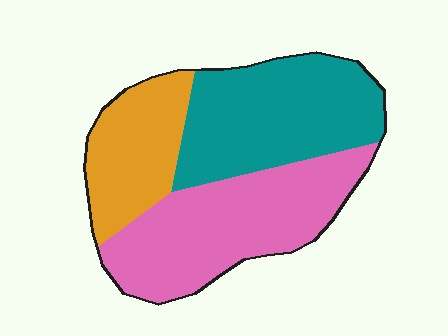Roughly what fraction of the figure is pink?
Pink takes up between a third and a half of the figure.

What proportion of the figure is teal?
Teal covers around 35% of the figure.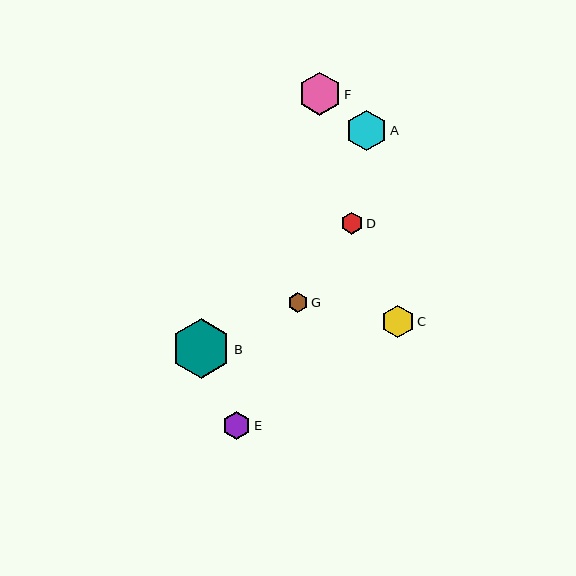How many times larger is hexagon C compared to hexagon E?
Hexagon C is approximately 1.2 times the size of hexagon E.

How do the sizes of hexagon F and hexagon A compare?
Hexagon F and hexagon A are approximately the same size.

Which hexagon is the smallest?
Hexagon G is the smallest with a size of approximately 20 pixels.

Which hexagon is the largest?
Hexagon B is the largest with a size of approximately 60 pixels.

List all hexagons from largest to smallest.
From largest to smallest: B, F, A, C, E, D, G.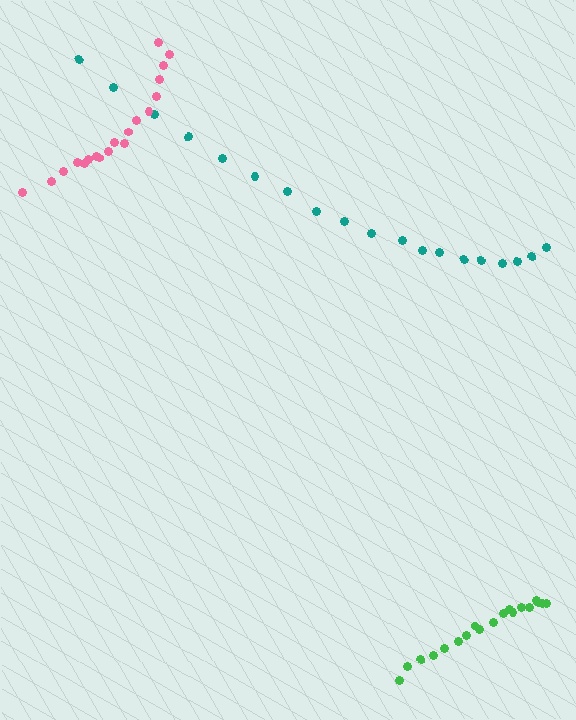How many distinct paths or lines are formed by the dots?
There are 3 distinct paths.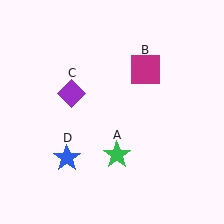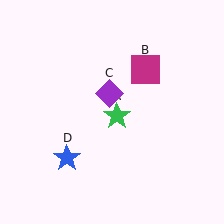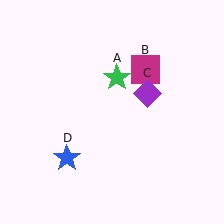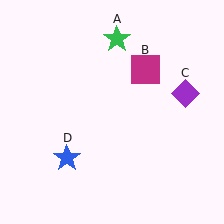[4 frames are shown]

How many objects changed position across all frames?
2 objects changed position: green star (object A), purple diamond (object C).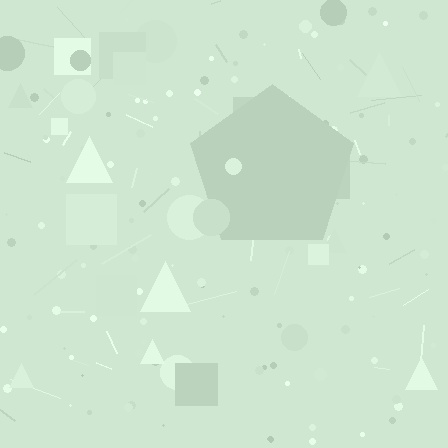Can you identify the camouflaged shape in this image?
The camouflaged shape is a pentagon.